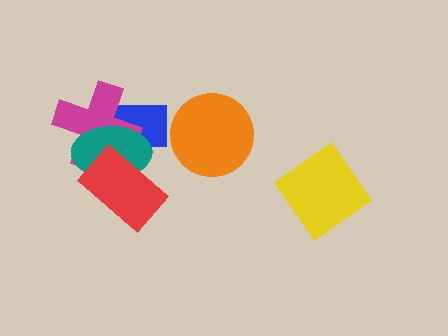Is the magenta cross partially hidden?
Yes, it is partially covered by another shape.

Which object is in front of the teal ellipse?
The red rectangle is in front of the teal ellipse.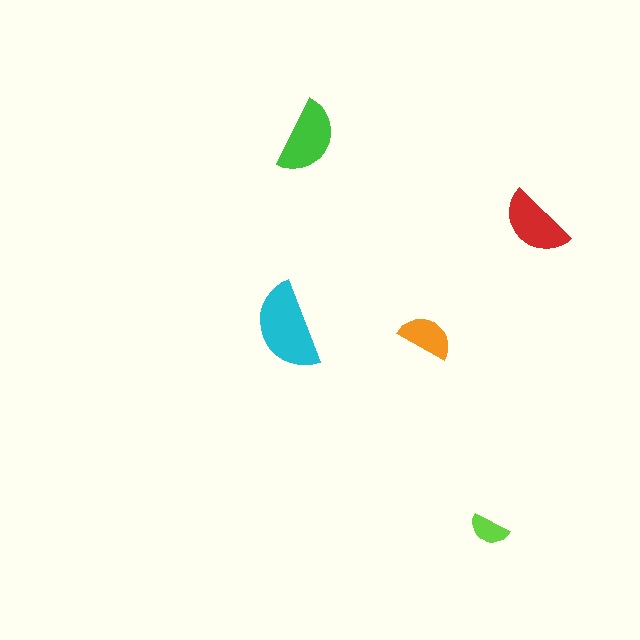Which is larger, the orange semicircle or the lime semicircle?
The orange one.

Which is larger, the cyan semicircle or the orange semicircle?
The cyan one.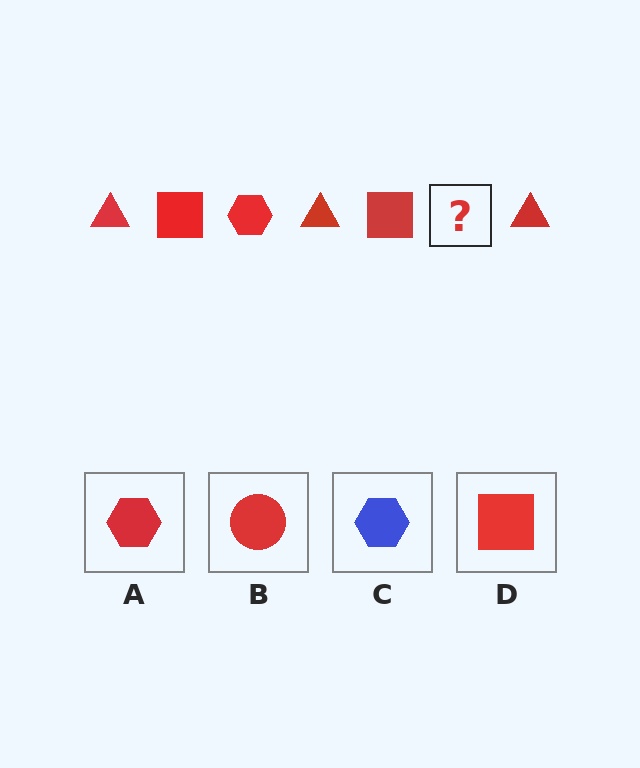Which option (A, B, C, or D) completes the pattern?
A.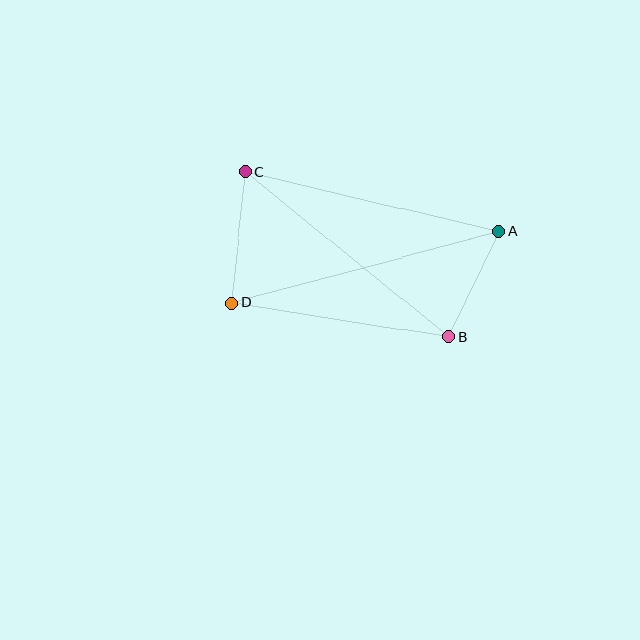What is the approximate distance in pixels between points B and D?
The distance between B and D is approximately 220 pixels.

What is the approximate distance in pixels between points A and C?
The distance between A and C is approximately 261 pixels.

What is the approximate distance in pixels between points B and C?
The distance between B and C is approximately 262 pixels.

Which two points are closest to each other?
Points A and B are closest to each other.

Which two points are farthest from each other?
Points A and D are farthest from each other.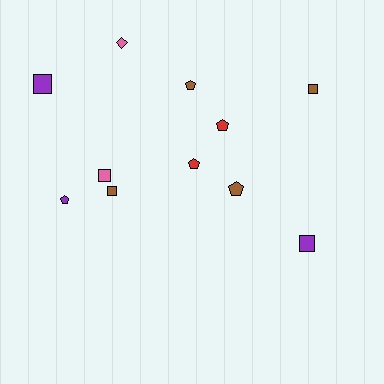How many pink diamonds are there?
There is 1 pink diamond.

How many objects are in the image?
There are 11 objects.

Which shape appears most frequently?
Pentagon, with 5 objects.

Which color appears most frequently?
Brown, with 4 objects.